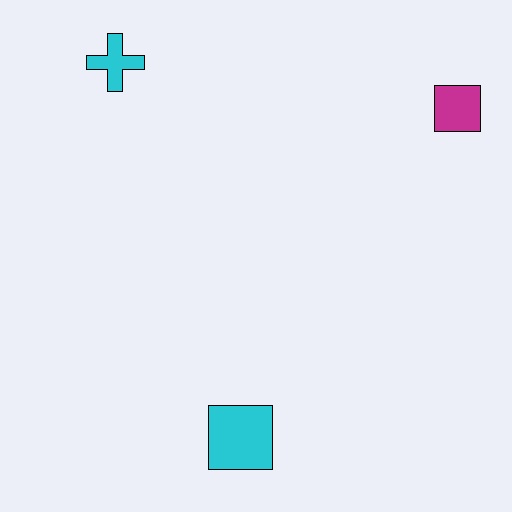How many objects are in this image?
There are 3 objects.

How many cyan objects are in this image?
There are 2 cyan objects.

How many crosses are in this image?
There is 1 cross.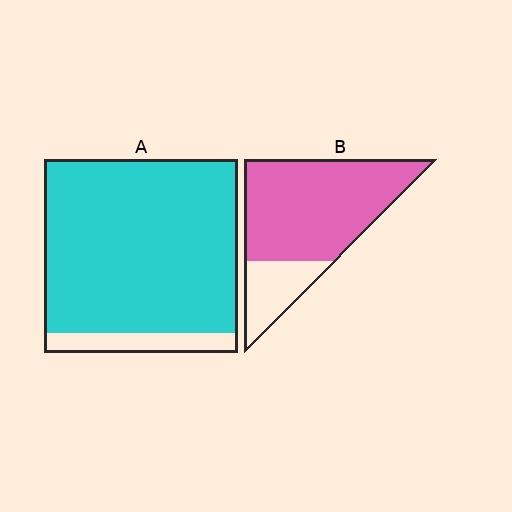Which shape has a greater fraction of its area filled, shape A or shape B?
Shape A.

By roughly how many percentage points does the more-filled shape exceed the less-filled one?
By roughly 10 percentage points (A over B).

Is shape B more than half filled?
Yes.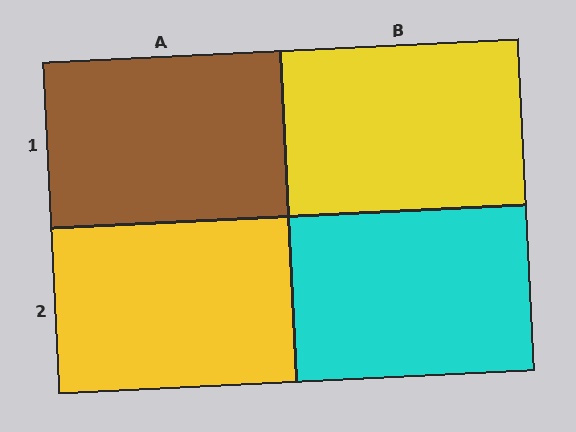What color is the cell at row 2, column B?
Cyan.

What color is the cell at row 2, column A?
Yellow.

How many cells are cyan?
1 cell is cyan.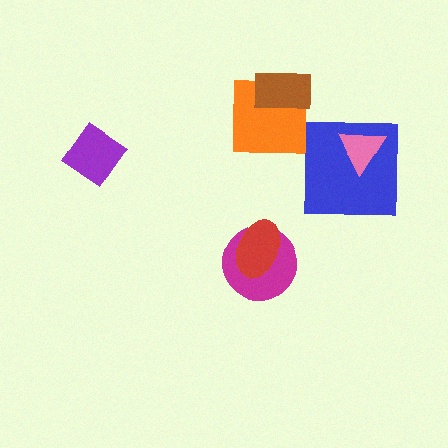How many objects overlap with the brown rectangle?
1 object overlaps with the brown rectangle.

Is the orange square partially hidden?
Yes, it is partially covered by another shape.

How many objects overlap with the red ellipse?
1 object overlaps with the red ellipse.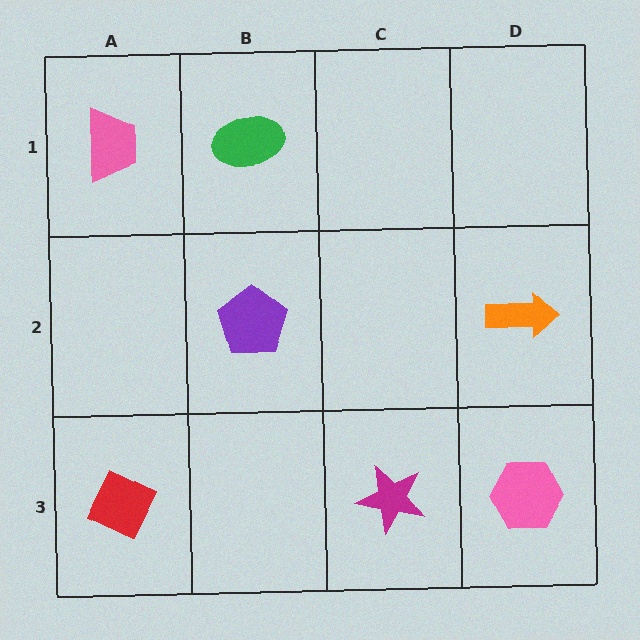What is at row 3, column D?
A pink hexagon.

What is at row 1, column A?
A pink trapezoid.